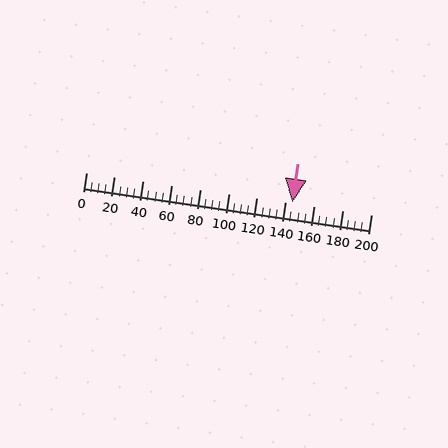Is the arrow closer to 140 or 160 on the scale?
The arrow is closer to 140.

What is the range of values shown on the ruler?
The ruler shows values from 0 to 200.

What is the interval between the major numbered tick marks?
The major tick marks are spaced 20 units apart.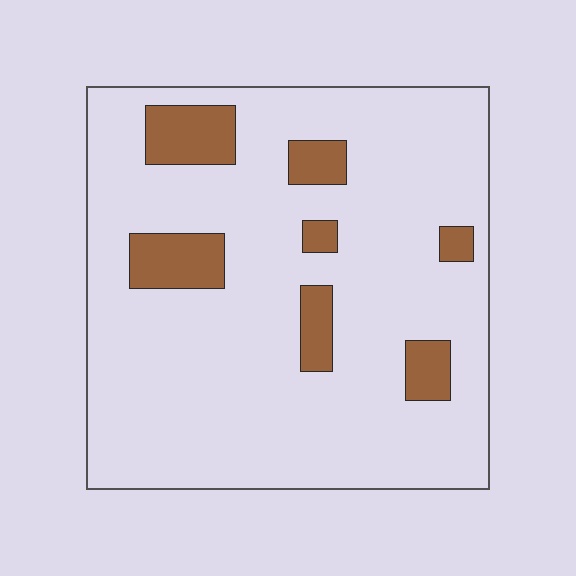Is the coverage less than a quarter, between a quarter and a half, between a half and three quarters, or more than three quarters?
Less than a quarter.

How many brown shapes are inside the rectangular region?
7.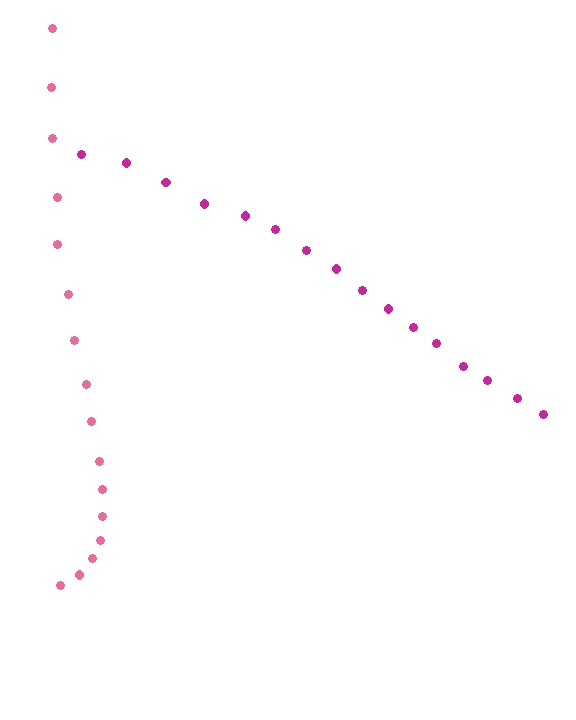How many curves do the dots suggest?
There are 2 distinct paths.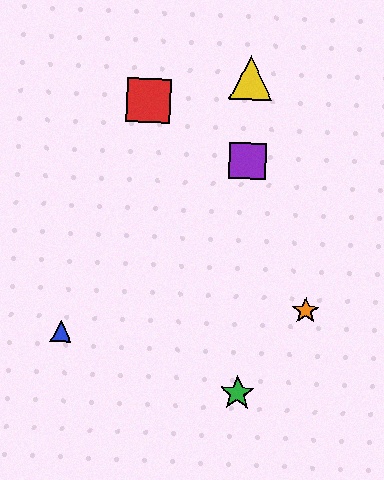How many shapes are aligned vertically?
3 shapes (the green star, the yellow triangle, the purple square) are aligned vertically.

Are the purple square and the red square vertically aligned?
No, the purple square is at x≈247 and the red square is at x≈148.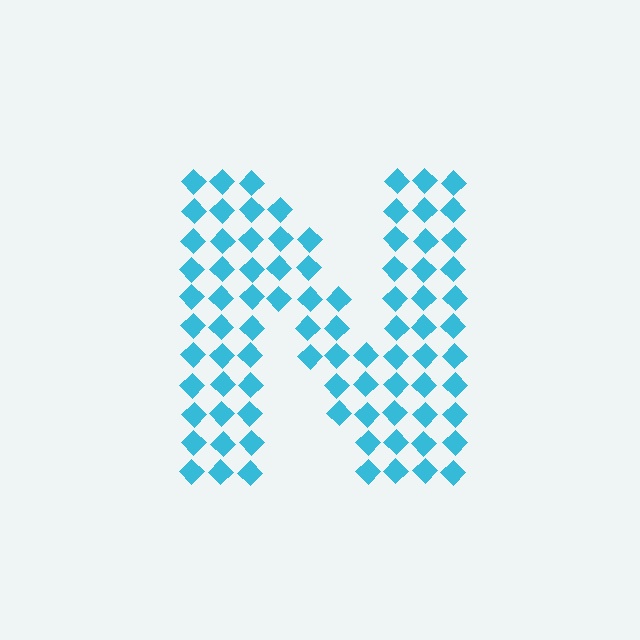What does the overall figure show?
The overall figure shows the letter N.